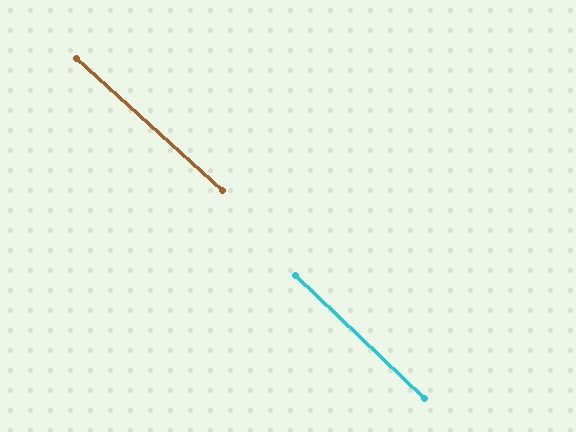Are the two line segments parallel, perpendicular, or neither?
Parallel — their directions differ by only 1.5°.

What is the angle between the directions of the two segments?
Approximately 1 degree.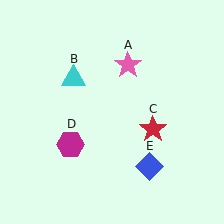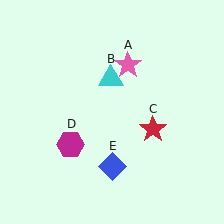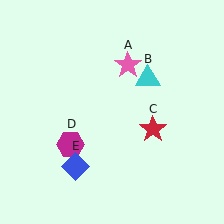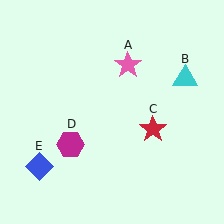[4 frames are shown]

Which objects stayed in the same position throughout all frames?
Pink star (object A) and red star (object C) and magenta hexagon (object D) remained stationary.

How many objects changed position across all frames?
2 objects changed position: cyan triangle (object B), blue diamond (object E).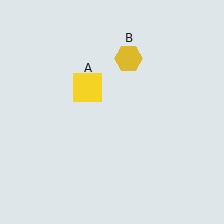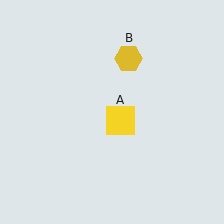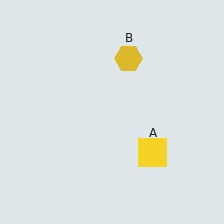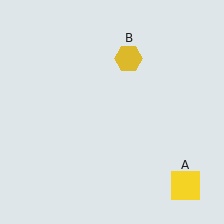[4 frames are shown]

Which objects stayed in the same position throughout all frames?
Yellow hexagon (object B) remained stationary.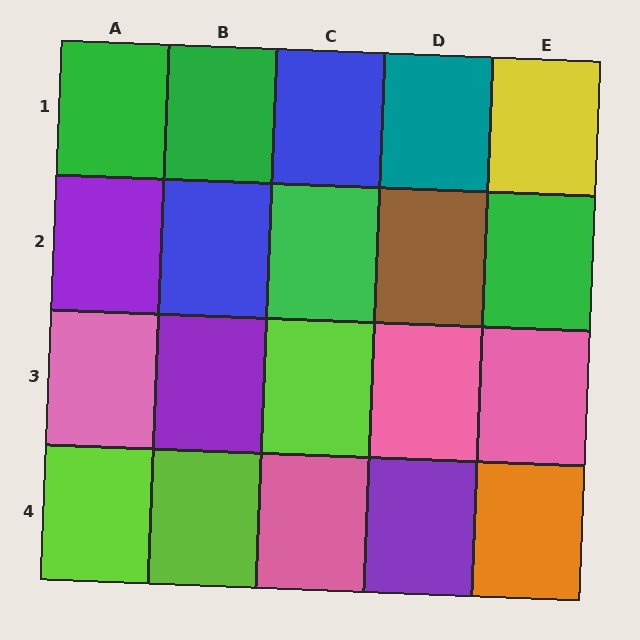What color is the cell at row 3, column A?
Pink.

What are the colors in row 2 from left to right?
Purple, blue, green, brown, green.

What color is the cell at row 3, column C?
Lime.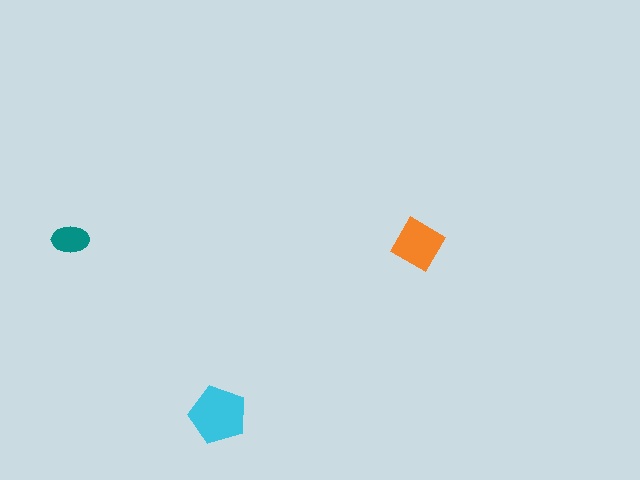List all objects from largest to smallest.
The cyan pentagon, the orange diamond, the teal ellipse.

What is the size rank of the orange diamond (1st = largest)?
2nd.